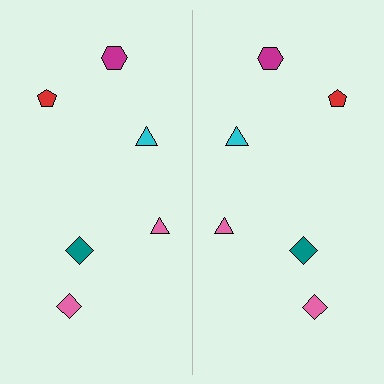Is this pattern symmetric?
Yes, this pattern has bilateral (reflection) symmetry.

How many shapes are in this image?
There are 12 shapes in this image.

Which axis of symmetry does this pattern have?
The pattern has a vertical axis of symmetry running through the center of the image.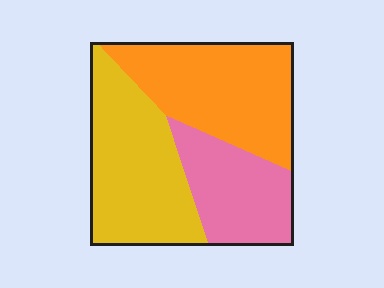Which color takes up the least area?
Pink, at roughly 25%.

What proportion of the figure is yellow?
Yellow takes up about three eighths (3/8) of the figure.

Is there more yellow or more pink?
Yellow.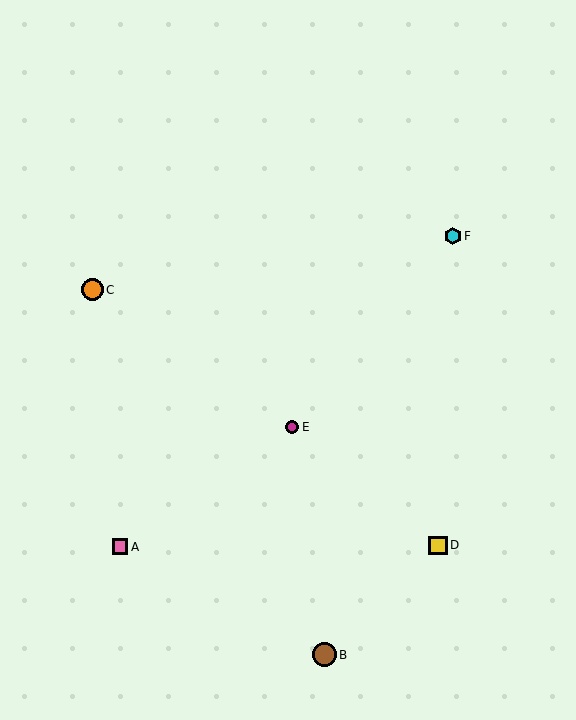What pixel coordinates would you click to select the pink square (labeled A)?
Click at (120, 547) to select the pink square A.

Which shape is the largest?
The brown circle (labeled B) is the largest.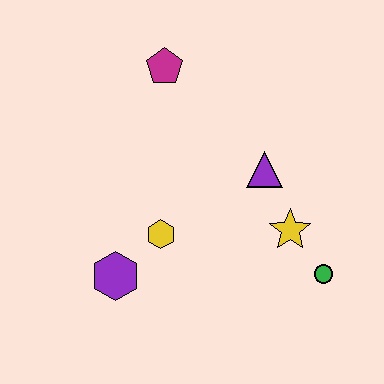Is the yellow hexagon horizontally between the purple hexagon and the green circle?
Yes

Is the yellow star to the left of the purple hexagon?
No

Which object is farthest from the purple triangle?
The purple hexagon is farthest from the purple triangle.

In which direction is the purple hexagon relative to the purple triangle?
The purple hexagon is to the left of the purple triangle.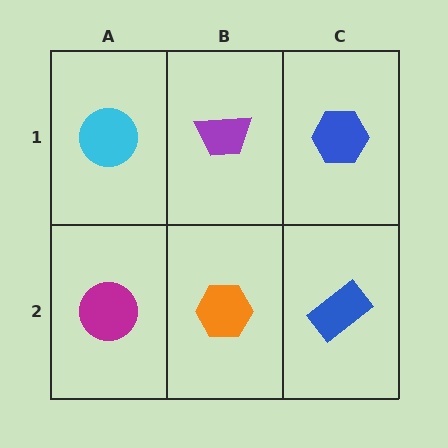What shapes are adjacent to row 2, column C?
A blue hexagon (row 1, column C), an orange hexagon (row 2, column B).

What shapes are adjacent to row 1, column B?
An orange hexagon (row 2, column B), a cyan circle (row 1, column A), a blue hexagon (row 1, column C).